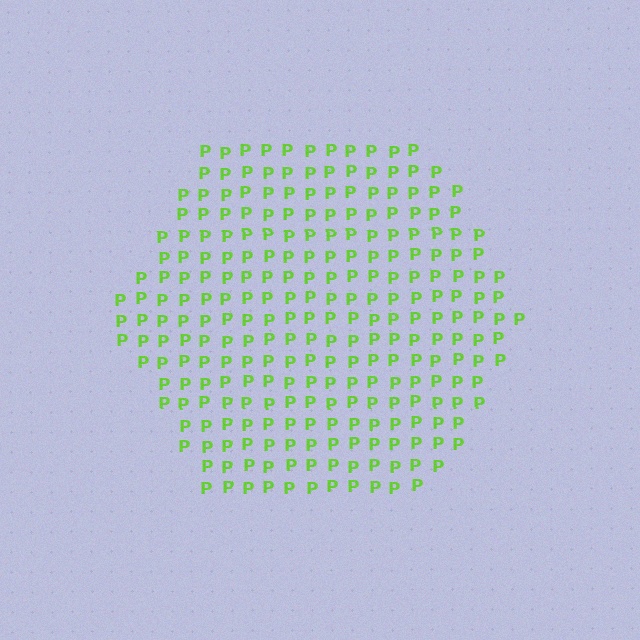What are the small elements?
The small elements are letter P's.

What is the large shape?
The large shape is a hexagon.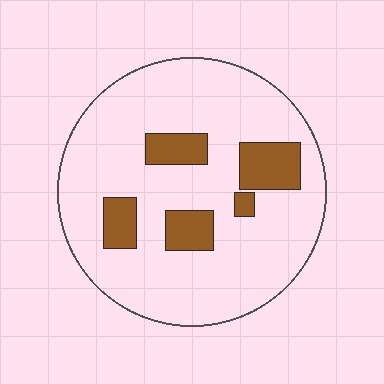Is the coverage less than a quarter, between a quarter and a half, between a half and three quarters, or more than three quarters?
Less than a quarter.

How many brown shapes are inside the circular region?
5.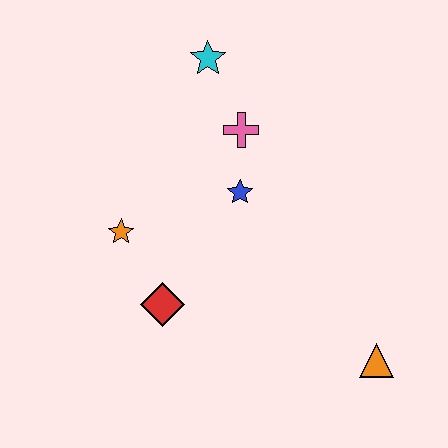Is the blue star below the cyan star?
Yes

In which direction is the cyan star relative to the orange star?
The cyan star is above the orange star.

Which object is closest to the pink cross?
The blue star is closest to the pink cross.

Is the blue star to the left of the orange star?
No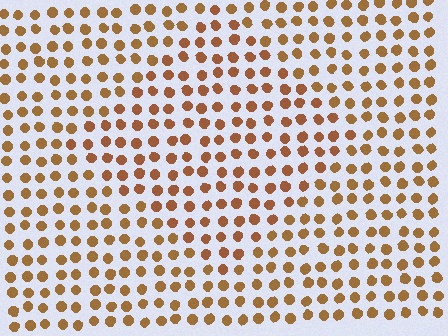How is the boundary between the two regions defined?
The boundary is defined purely by a slight shift in hue (about 13 degrees). Spacing, size, and orientation are identical on both sides.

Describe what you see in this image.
The image is filled with small brown elements in a uniform arrangement. A diamond-shaped region is visible where the elements are tinted to a slightly different hue, forming a subtle color boundary.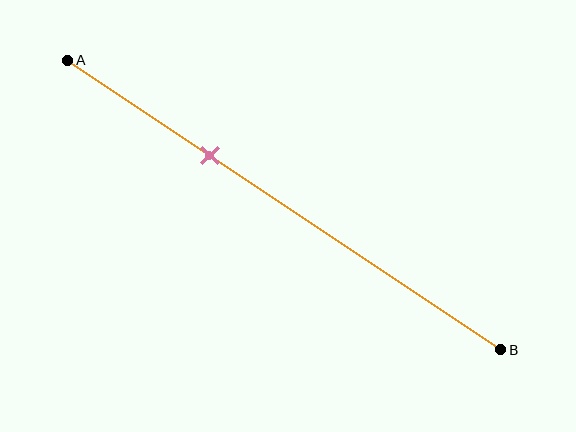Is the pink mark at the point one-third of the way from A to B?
Yes, the mark is approximately at the one-third point.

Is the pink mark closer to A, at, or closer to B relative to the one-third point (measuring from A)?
The pink mark is approximately at the one-third point of segment AB.